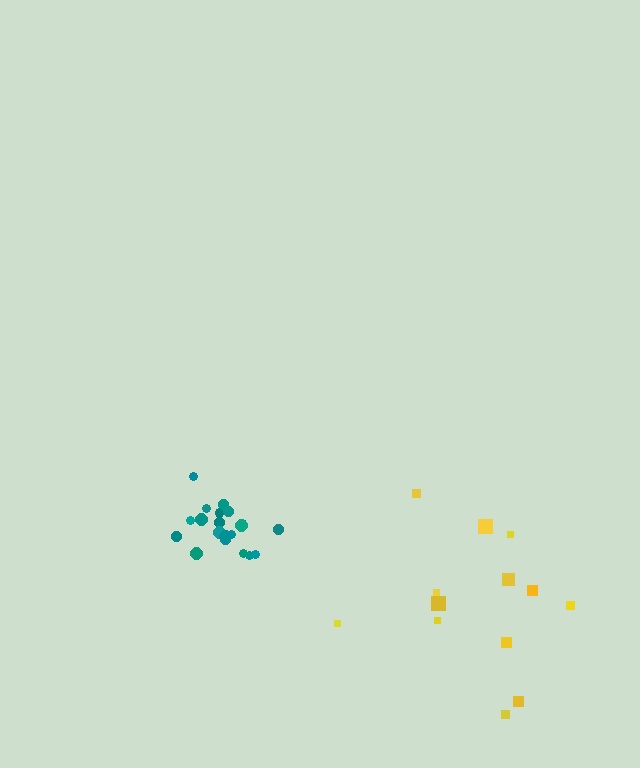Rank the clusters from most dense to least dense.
teal, yellow.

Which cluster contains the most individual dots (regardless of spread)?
Teal (21).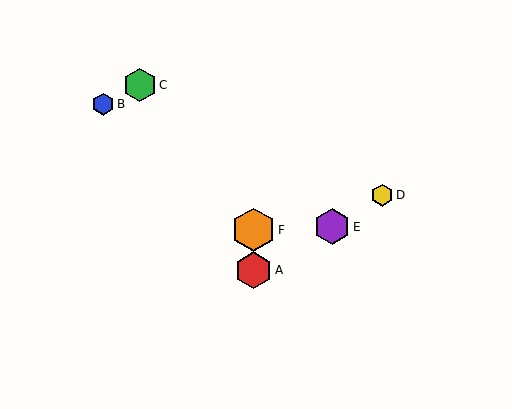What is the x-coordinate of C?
Object C is at x≈140.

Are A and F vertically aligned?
Yes, both are at x≈253.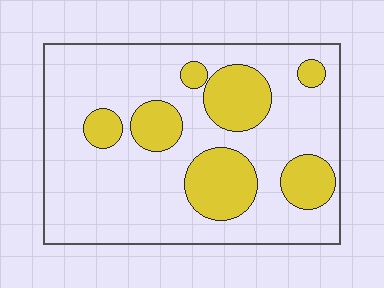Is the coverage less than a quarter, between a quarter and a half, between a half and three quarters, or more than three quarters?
Between a quarter and a half.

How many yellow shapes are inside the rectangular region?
7.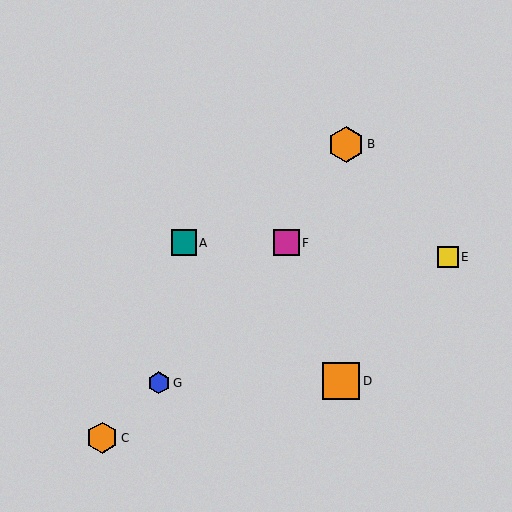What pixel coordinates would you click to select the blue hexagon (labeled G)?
Click at (159, 383) to select the blue hexagon G.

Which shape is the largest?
The orange square (labeled D) is the largest.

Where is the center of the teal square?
The center of the teal square is at (184, 243).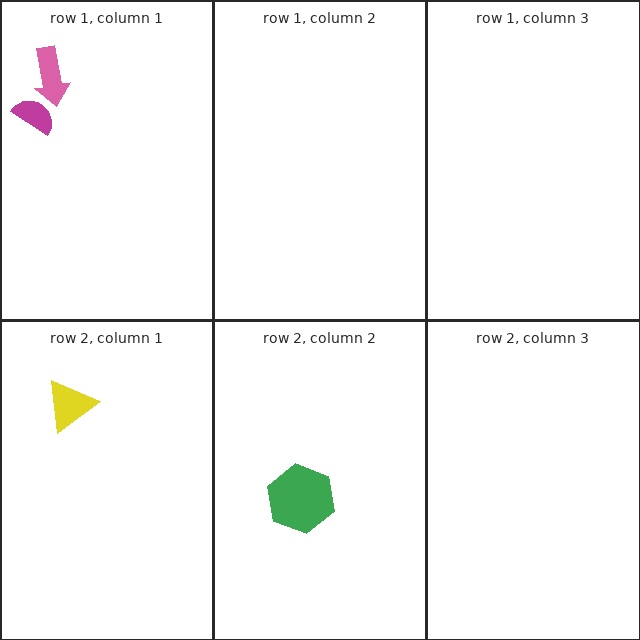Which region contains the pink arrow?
The row 1, column 1 region.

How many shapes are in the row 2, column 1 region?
1.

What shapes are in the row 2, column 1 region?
The yellow triangle.